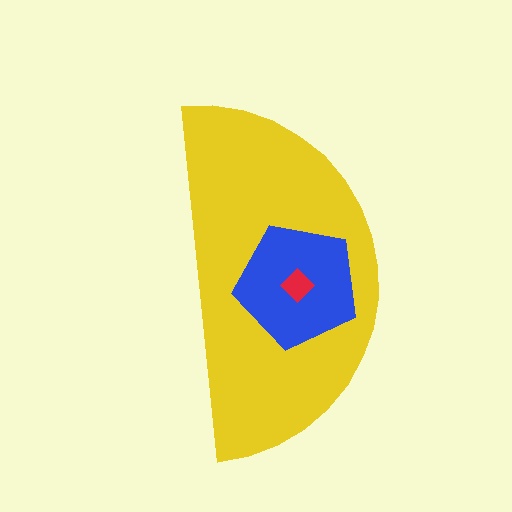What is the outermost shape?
The yellow semicircle.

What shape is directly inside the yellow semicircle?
The blue pentagon.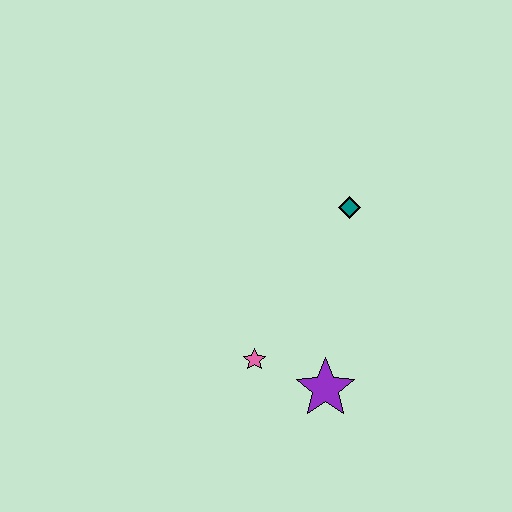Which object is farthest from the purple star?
The teal diamond is farthest from the purple star.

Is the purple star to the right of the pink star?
Yes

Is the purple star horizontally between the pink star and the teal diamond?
Yes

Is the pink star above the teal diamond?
No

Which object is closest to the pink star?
The purple star is closest to the pink star.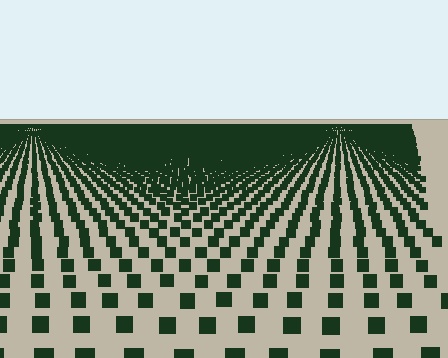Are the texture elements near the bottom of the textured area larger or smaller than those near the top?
Larger. Near the bottom, elements are closer to the viewer and appear at a bigger on-screen size.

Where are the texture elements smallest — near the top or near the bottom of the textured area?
Near the top.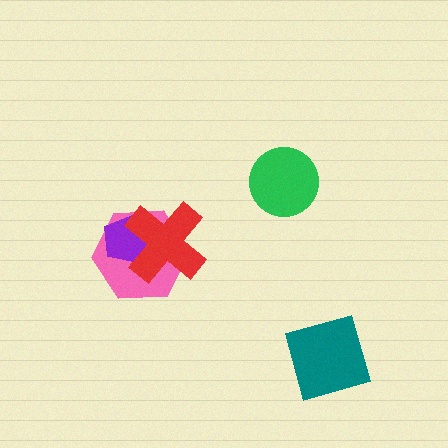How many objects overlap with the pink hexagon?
2 objects overlap with the pink hexagon.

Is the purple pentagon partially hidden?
Yes, it is partially covered by another shape.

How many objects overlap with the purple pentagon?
2 objects overlap with the purple pentagon.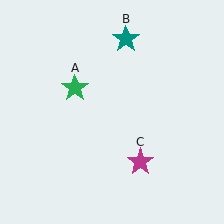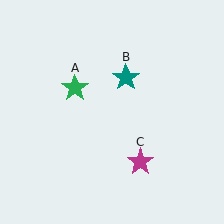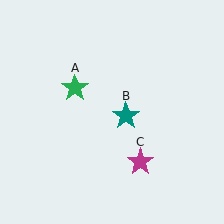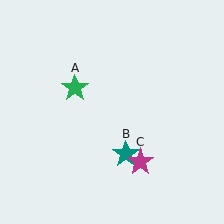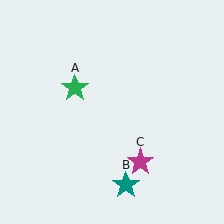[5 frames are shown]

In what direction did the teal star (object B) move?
The teal star (object B) moved down.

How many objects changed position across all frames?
1 object changed position: teal star (object B).